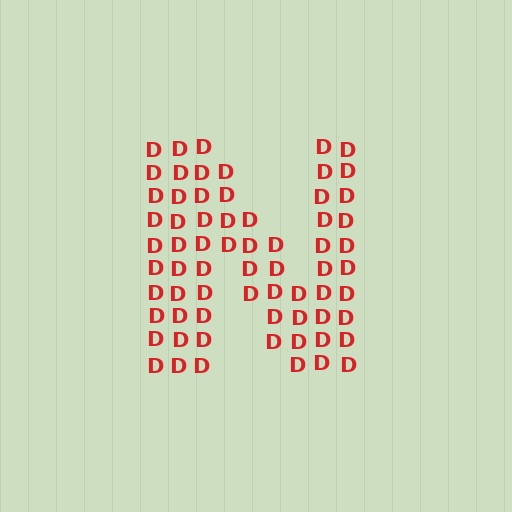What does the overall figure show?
The overall figure shows the letter N.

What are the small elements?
The small elements are letter D's.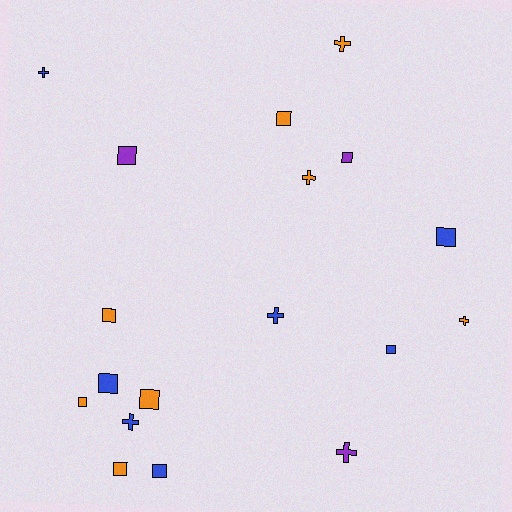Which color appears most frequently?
Orange, with 8 objects.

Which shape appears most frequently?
Square, with 11 objects.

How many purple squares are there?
There are 2 purple squares.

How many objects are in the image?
There are 18 objects.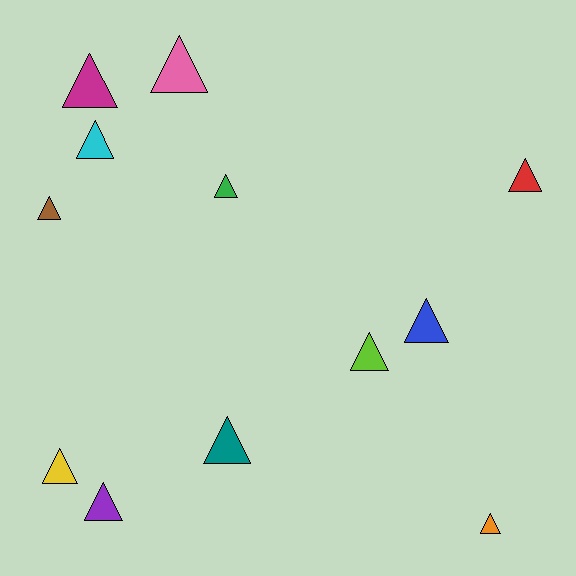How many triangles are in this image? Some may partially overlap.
There are 12 triangles.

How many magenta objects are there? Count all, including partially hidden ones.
There is 1 magenta object.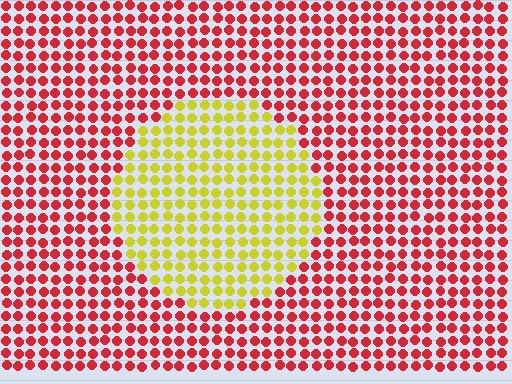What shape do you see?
I see a circle.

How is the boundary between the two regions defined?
The boundary is defined purely by a slight shift in hue (about 69 degrees). Spacing, size, and orientation are identical on both sides.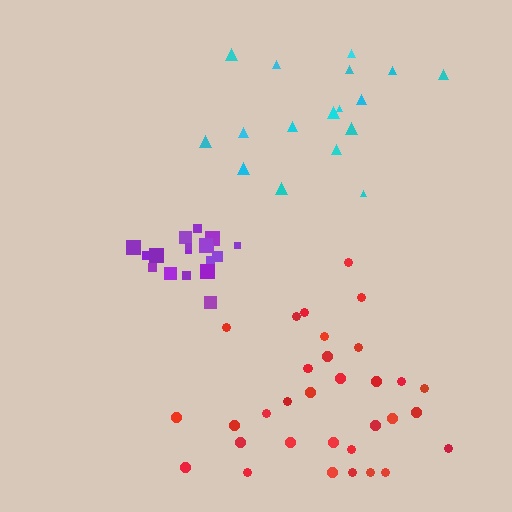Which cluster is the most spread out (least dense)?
Cyan.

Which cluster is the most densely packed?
Purple.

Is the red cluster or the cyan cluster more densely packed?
Red.